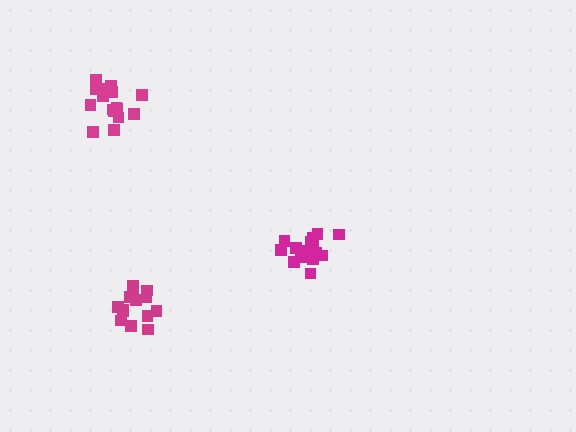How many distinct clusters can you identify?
There are 3 distinct clusters.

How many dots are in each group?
Group 1: 16 dots, Group 2: 15 dots, Group 3: 14 dots (45 total).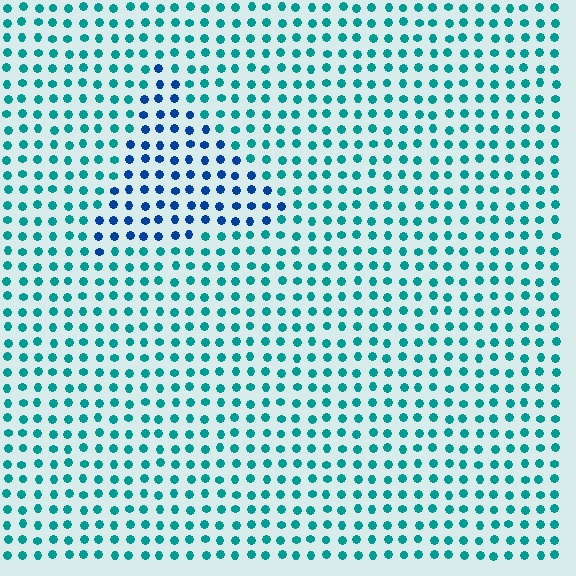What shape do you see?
I see a triangle.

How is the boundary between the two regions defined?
The boundary is defined purely by a slight shift in hue (about 39 degrees). Spacing, size, and orientation are identical on both sides.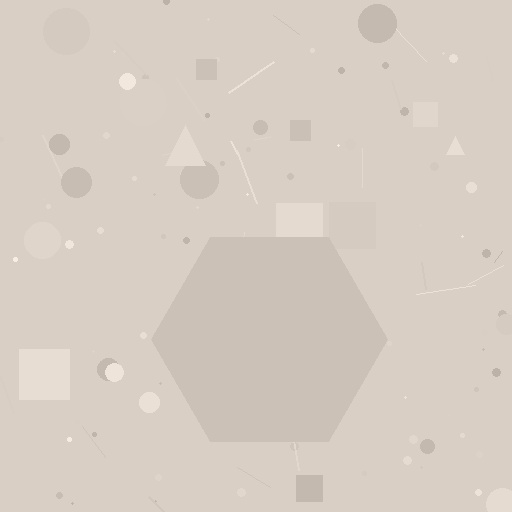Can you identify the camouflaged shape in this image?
The camouflaged shape is a hexagon.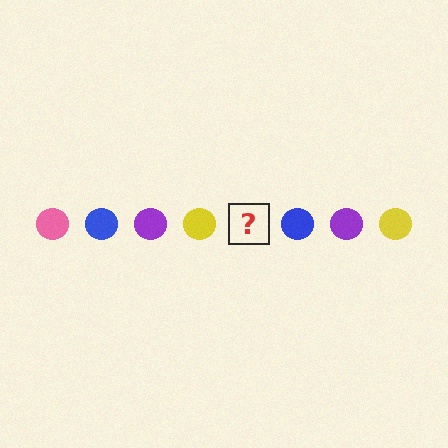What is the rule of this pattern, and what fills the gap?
The rule is that the pattern cycles through pink, blue, purple, yellow circles. The gap should be filled with a pink circle.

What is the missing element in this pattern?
The missing element is a pink circle.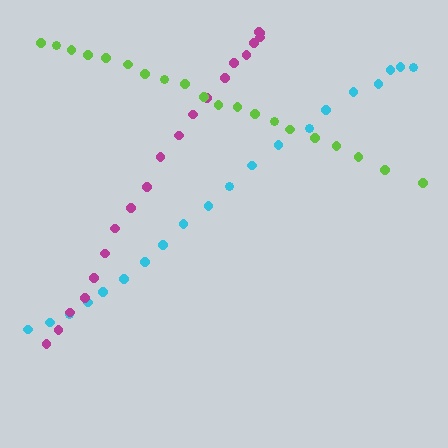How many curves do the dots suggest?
There are 3 distinct paths.